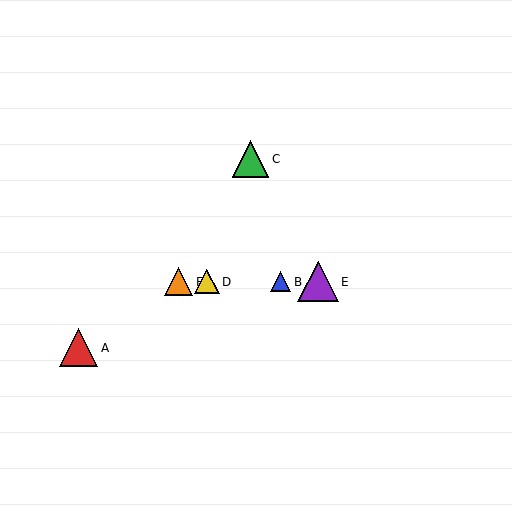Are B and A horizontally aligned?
No, B is at y≈282 and A is at y≈348.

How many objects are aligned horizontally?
4 objects (B, D, E, F) are aligned horizontally.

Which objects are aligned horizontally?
Objects B, D, E, F are aligned horizontally.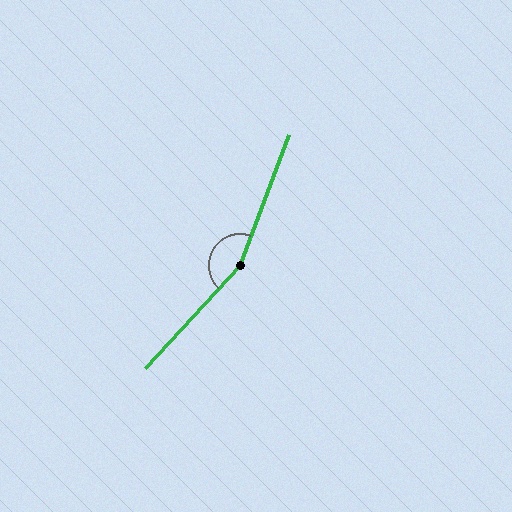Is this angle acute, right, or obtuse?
It is obtuse.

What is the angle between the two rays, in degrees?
Approximately 158 degrees.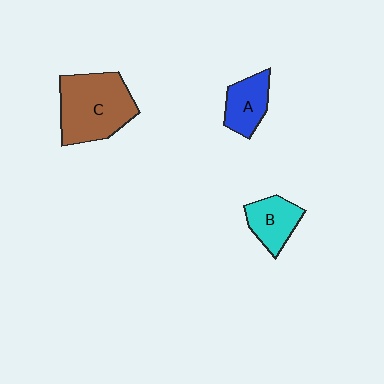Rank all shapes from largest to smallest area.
From largest to smallest: C (brown), B (cyan), A (blue).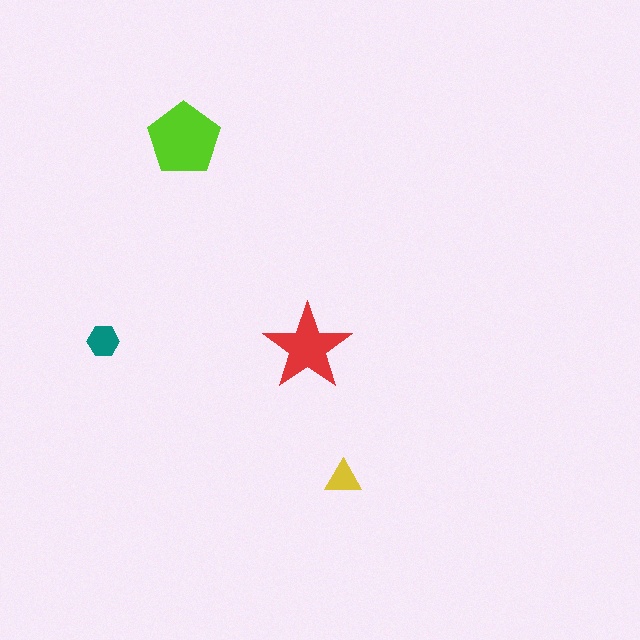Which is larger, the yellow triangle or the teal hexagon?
The teal hexagon.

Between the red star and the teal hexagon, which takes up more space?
The red star.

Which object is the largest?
The lime pentagon.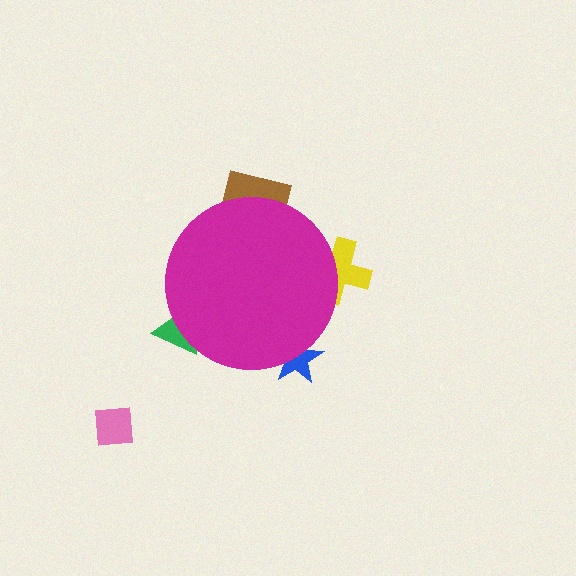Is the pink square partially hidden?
No, the pink square is fully visible.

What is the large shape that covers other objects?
A magenta circle.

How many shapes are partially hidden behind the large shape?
4 shapes are partially hidden.